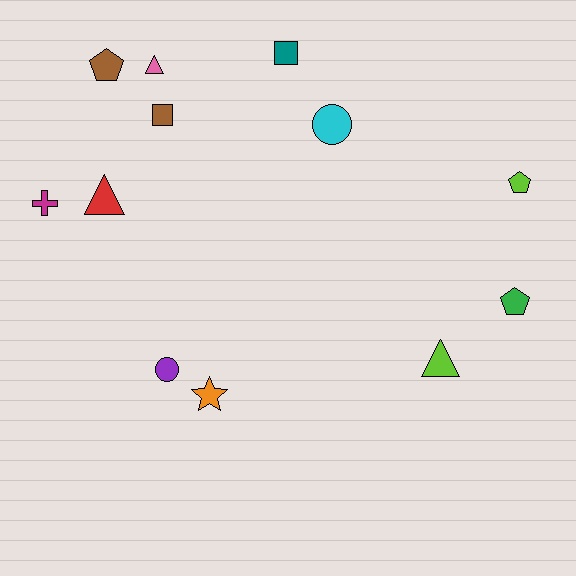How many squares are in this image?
There are 2 squares.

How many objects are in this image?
There are 12 objects.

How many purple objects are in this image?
There is 1 purple object.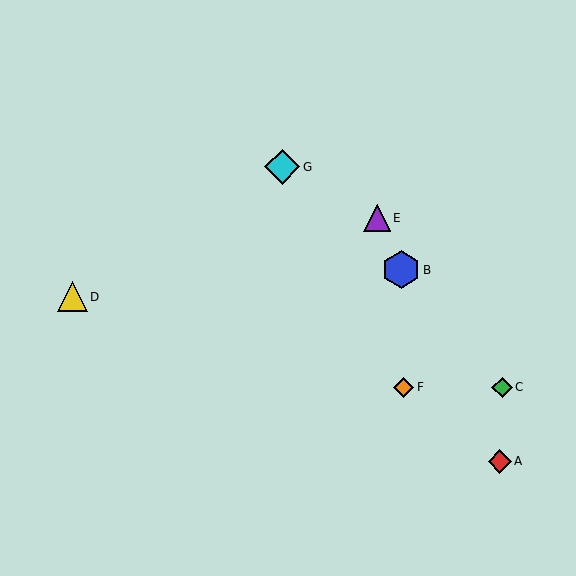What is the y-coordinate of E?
Object E is at y≈218.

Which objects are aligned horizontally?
Objects C, F are aligned horizontally.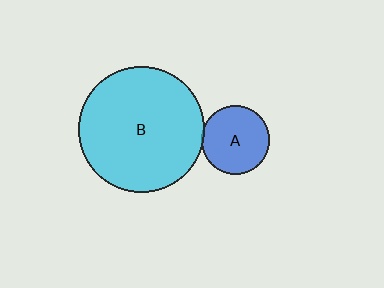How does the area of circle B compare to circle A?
Approximately 3.4 times.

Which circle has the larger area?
Circle B (cyan).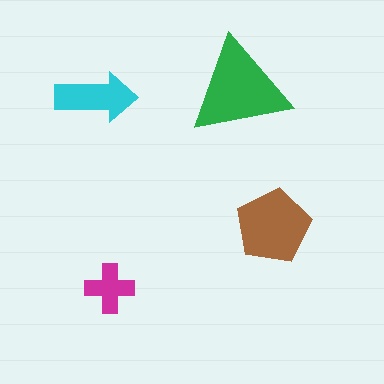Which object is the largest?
The green triangle.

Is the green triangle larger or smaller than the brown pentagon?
Larger.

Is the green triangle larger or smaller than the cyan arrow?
Larger.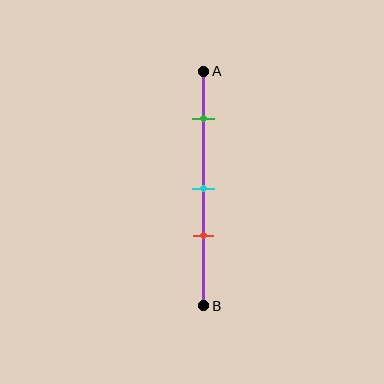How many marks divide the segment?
There are 3 marks dividing the segment.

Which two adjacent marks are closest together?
The cyan and red marks are the closest adjacent pair.